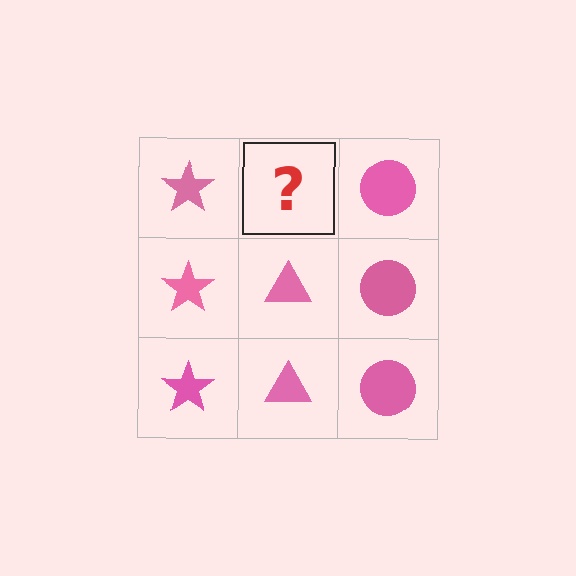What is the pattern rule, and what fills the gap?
The rule is that each column has a consistent shape. The gap should be filled with a pink triangle.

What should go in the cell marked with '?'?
The missing cell should contain a pink triangle.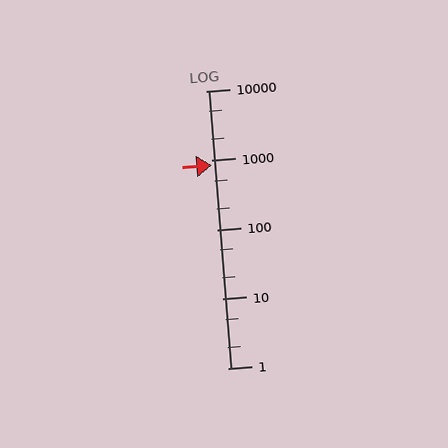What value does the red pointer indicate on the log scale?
The pointer indicates approximately 860.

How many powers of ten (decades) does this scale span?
The scale spans 4 decades, from 1 to 10000.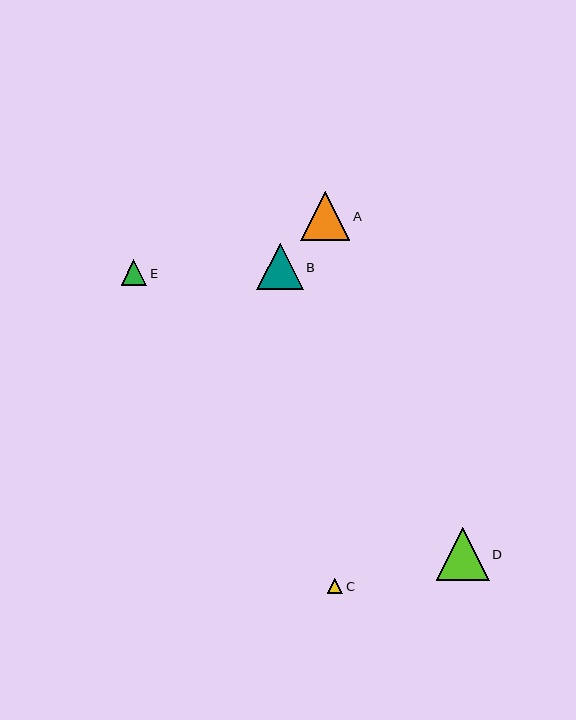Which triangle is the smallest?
Triangle C is the smallest with a size of approximately 15 pixels.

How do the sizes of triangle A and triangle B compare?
Triangle A and triangle B are approximately the same size.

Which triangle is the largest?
Triangle D is the largest with a size of approximately 53 pixels.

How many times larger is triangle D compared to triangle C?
Triangle D is approximately 3.5 times the size of triangle C.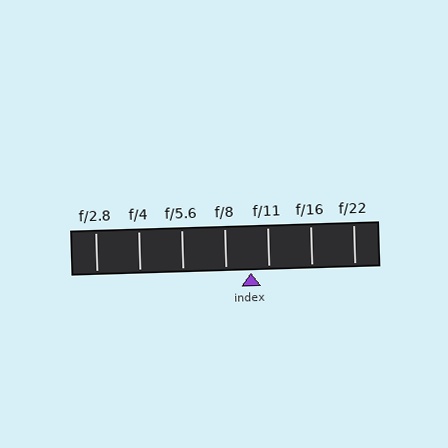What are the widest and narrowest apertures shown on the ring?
The widest aperture shown is f/2.8 and the narrowest is f/22.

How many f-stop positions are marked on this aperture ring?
There are 7 f-stop positions marked.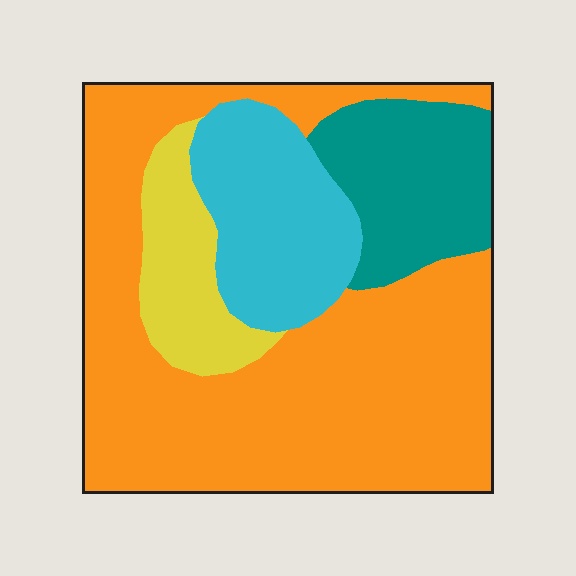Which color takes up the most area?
Orange, at roughly 60%.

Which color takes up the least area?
Yellow, at roughly 10%.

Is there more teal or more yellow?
Teal.